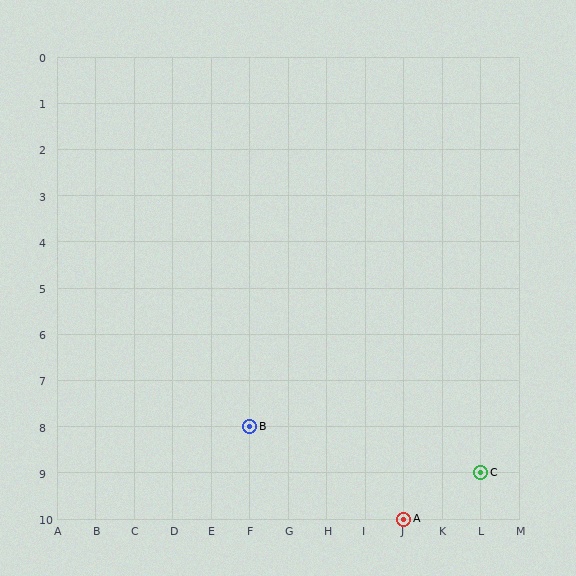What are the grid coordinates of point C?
Point C is at grid coordinates (L, 9).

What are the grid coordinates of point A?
Point A is at grid coordinates (J, 10).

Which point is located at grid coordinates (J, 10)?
Point A is at (J, 10).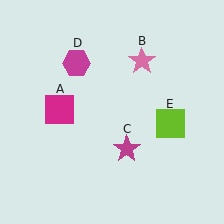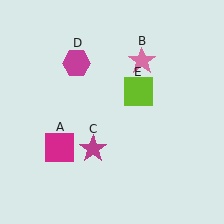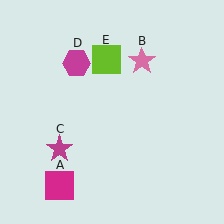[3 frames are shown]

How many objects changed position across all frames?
3 objects changed position: magenta square (object A), magenta star (object C), lime square (object E).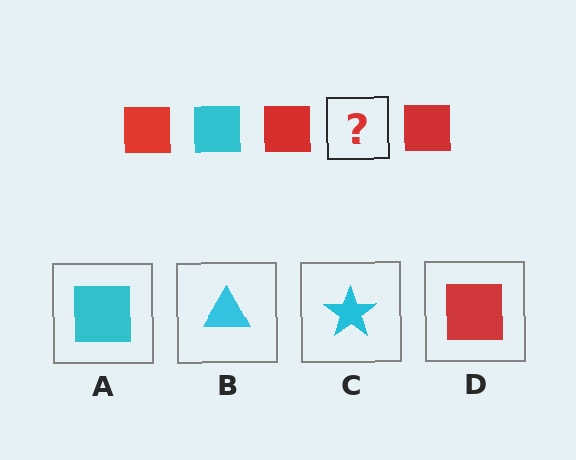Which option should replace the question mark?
Option A.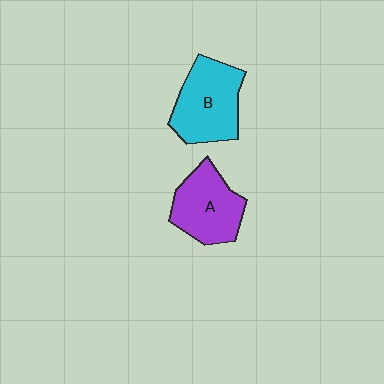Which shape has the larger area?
Shape B (cyan).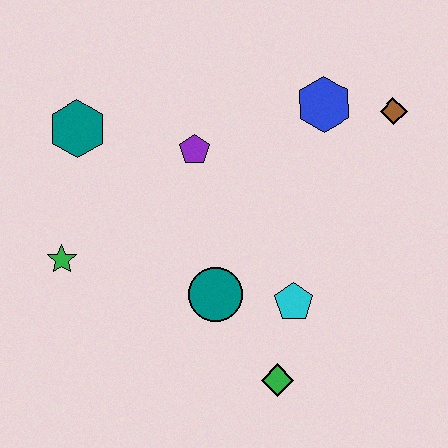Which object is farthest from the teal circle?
The brown diamond is farthest from the teal circle.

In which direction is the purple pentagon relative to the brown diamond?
The purple pentagon is to the left of the brown diamond.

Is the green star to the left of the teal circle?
Yes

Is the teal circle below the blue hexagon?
Yes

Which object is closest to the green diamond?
The cyan pentagon is closest to the green diamond.